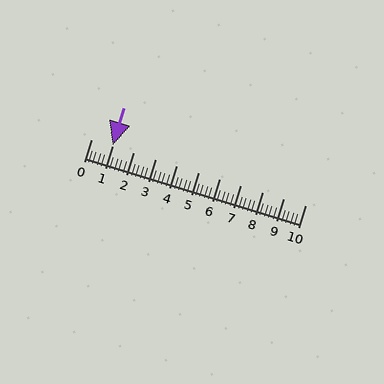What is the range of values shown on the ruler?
The ruler shows values from 0 to 10.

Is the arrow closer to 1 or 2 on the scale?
The arrow is closer to 1.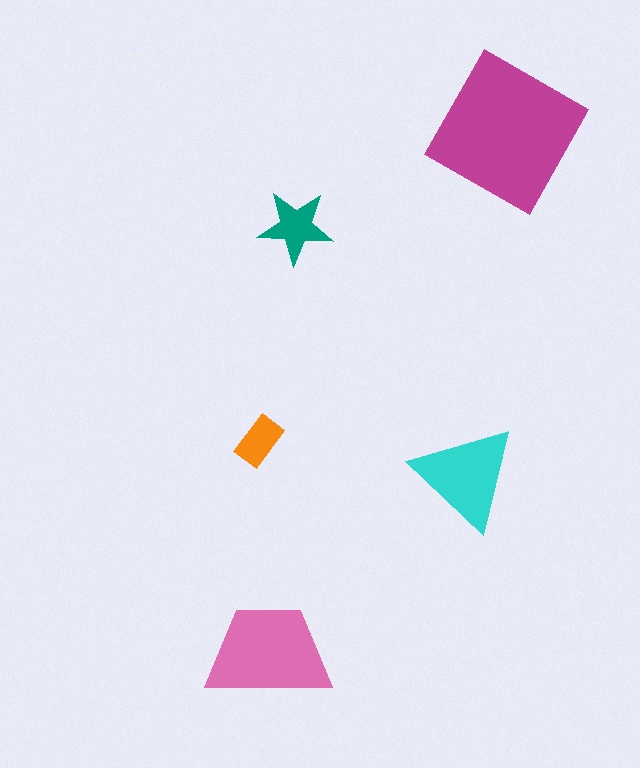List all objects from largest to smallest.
The magenta square, the pink trapezoid, the cyan triangle, the teal star, the orange rectangle.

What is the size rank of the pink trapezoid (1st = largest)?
2nd.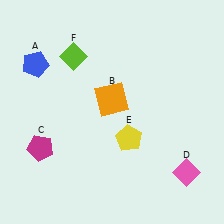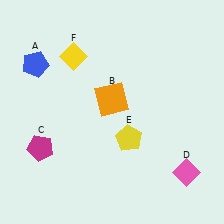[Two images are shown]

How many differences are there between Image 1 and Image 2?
There is 1 difference between the two images.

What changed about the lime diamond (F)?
In Image 1, F is lime. In Image 2, it changed to yellow.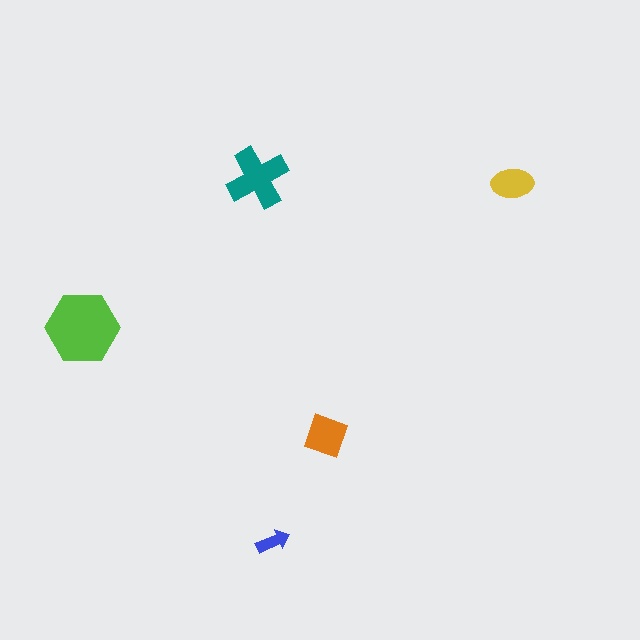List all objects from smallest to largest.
The blue arrow, the yellow ellipse, the orange diamond, the teal cross, the lime hexagon.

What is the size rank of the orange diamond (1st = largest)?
3rd.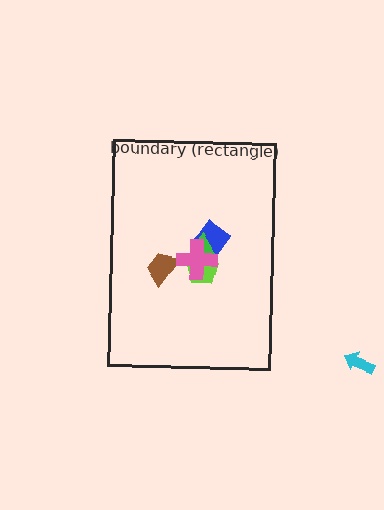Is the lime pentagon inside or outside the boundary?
Inside.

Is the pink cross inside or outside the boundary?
Inside.